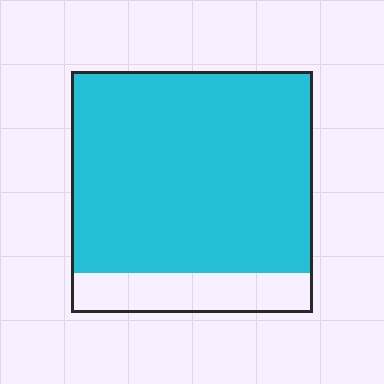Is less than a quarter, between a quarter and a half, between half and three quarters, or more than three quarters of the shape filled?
More than three quarters.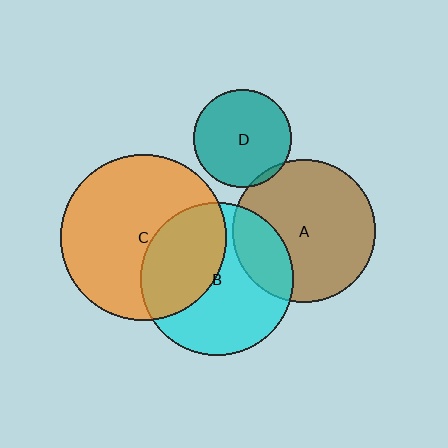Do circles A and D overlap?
Yes.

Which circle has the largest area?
Circle C (orange).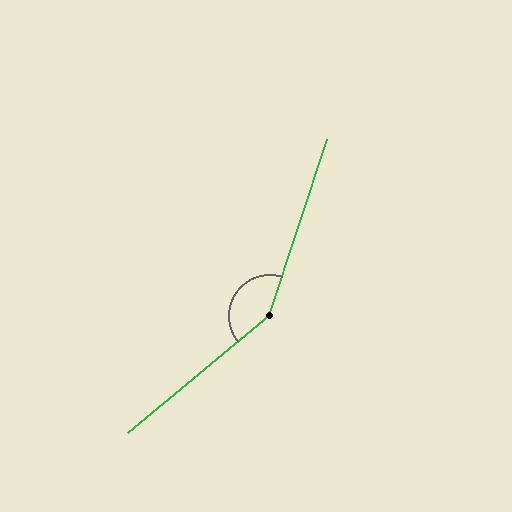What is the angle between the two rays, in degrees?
Approximately 148 degrees.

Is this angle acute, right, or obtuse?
It is obtuse.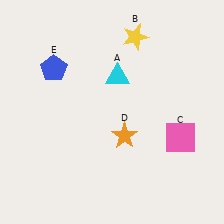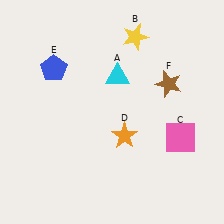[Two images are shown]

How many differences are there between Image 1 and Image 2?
There is 1 difference between the two images.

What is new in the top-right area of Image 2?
A brown star (F) was added in the top-right area of Image 2.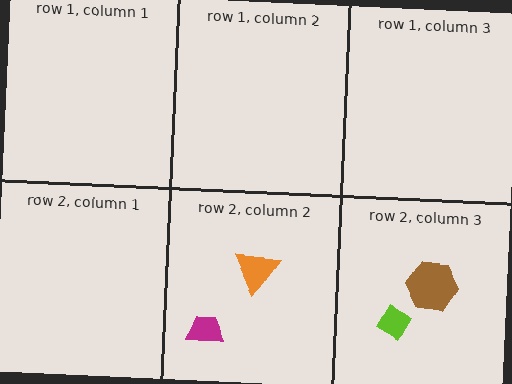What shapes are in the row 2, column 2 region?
The orange triangle, the magenta trapezoid.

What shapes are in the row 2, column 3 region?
The brown hexagon, the lime diamond.